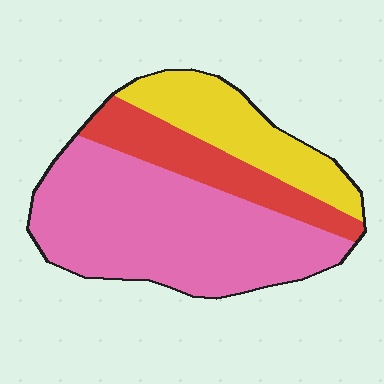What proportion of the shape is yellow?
Yellow covers roughly 25% of the shape.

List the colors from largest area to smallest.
From largest to smallest: pink, yellow, red.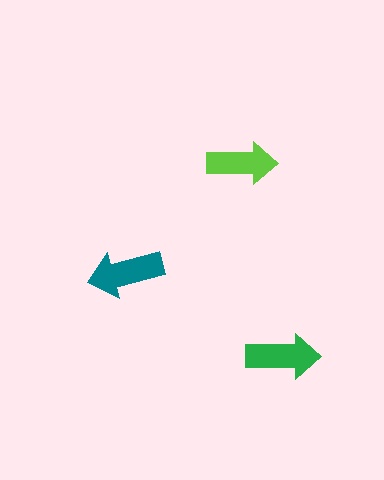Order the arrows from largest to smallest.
the teal one, the green one, the lime one.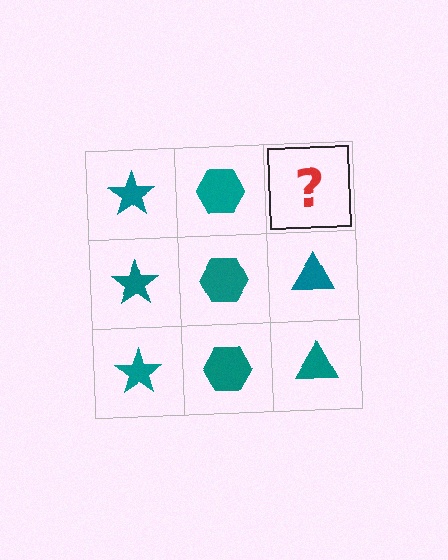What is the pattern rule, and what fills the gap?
The rule is that each column has a consistent shape. The gap should be filled with a teal triangle.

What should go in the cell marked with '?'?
The missing cell should contain a teal triangle.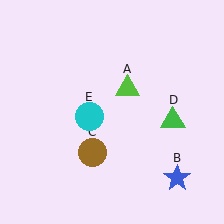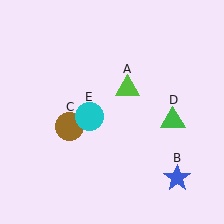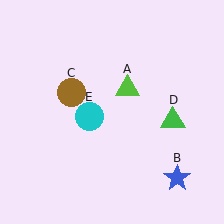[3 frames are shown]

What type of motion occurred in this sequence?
The brown circle (object C) rotated clockwise around the center of the scene.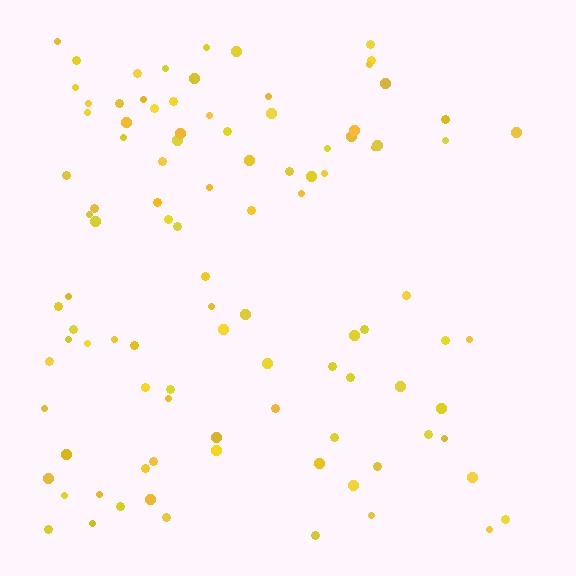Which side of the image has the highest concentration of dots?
The left.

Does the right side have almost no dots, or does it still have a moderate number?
Still a moderate number, just noticeably fewer than the left.